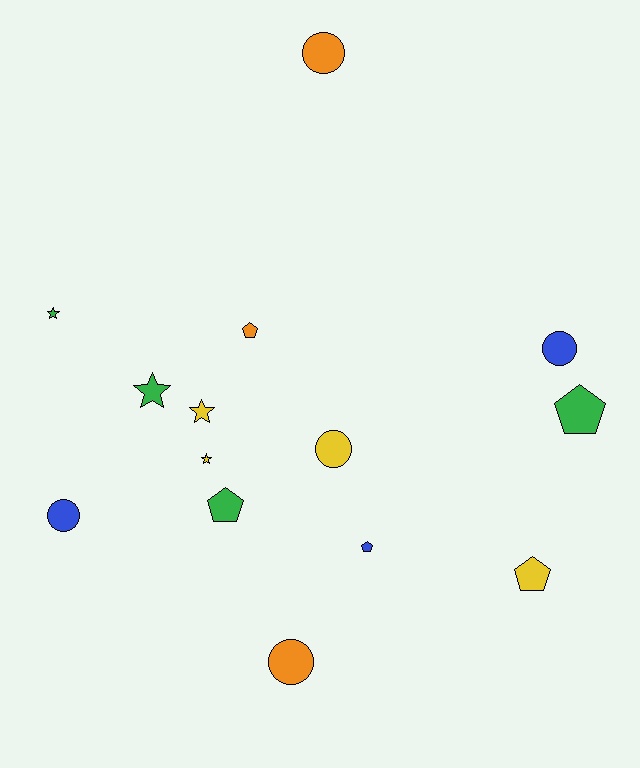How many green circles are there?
There are no green circles.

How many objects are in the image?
There are 14 objects.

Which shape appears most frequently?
Circle, with 5 objects.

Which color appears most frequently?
Green, with 4 objects.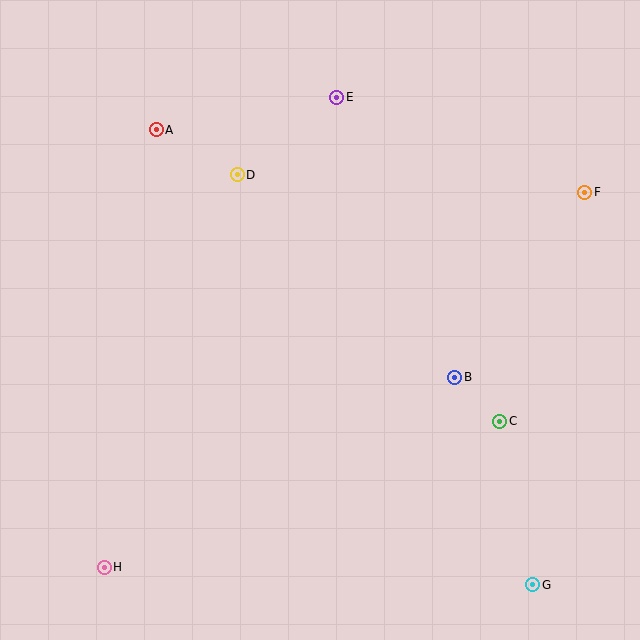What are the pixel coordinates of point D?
Point D is at (237, 175).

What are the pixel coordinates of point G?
Point G is at (533, 585).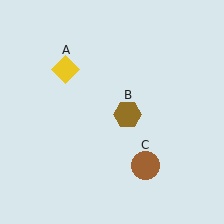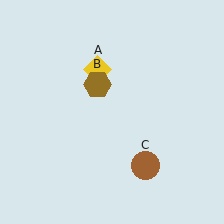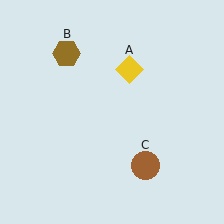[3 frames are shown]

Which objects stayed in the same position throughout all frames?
Brown circle (object C) remained stationary.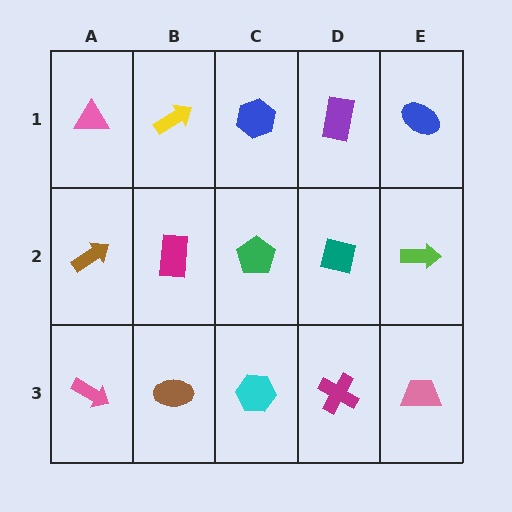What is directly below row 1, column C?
A green pentagon.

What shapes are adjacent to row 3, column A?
A brown arrow (row 2, column A), a brown ellipse (row 3, column B).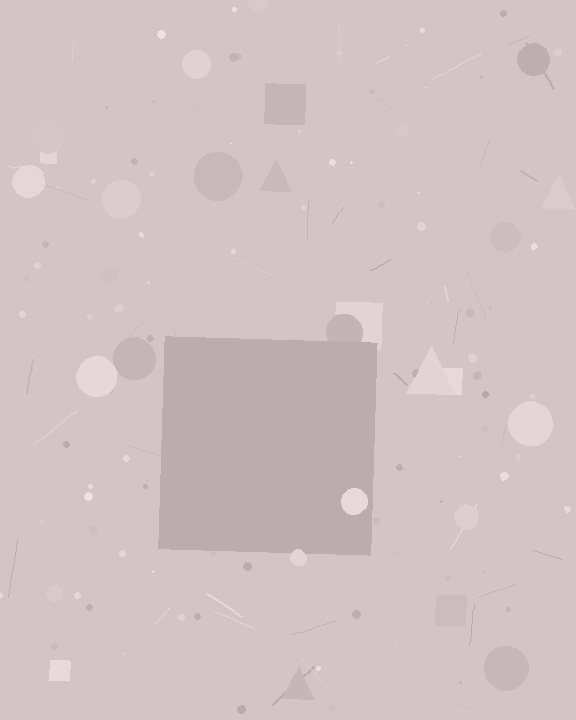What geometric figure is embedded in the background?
A square is embedded in the background.